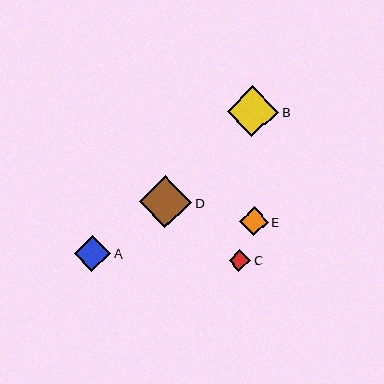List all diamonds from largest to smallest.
From largest to smallest: D, B, A, E, C.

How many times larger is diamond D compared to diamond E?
Diamond D is approximately 1.8 times the size of diamond E.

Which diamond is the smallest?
Diamond C is the smallest with a size of approximately 21 pixels.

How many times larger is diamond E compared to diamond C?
Diamond E is approximately 1.3 times the size of diamond C.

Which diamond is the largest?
Diamond D is the largest with a size of approximately 52 pixels.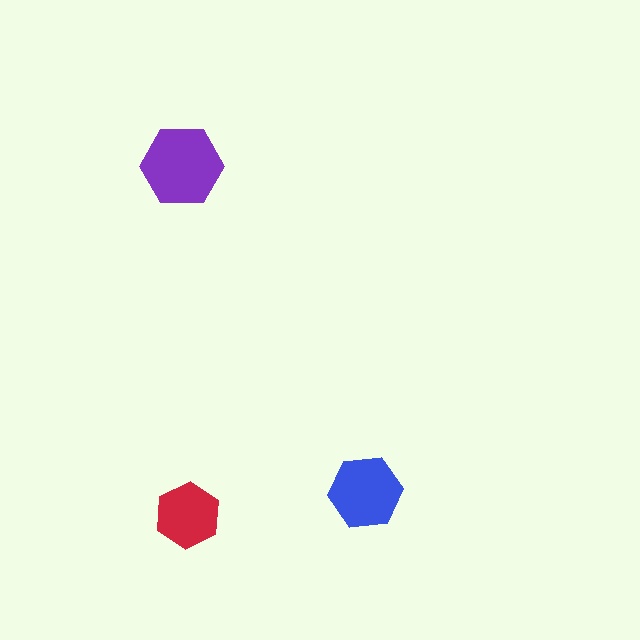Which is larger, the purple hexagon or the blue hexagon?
The purple one.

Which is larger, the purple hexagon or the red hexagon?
The purple one.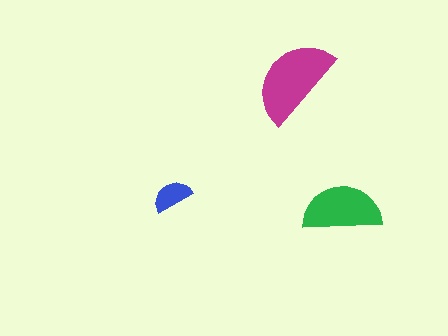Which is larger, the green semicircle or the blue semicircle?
The green one.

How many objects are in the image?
There are 3 objects in the image.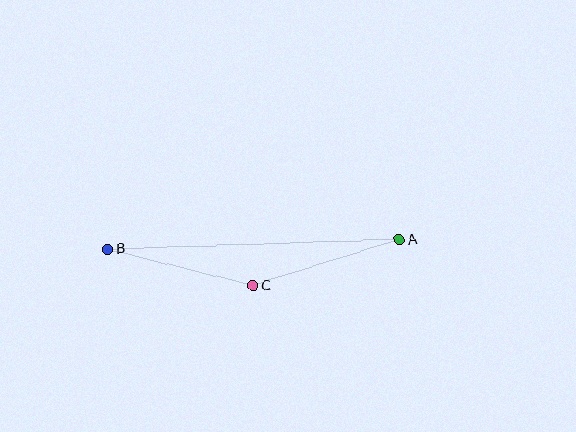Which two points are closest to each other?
Points B and C are closest to each other.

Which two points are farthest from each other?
Points A and B are farthest from each other.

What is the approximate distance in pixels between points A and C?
The distance between A and C is approximately 154 pixels.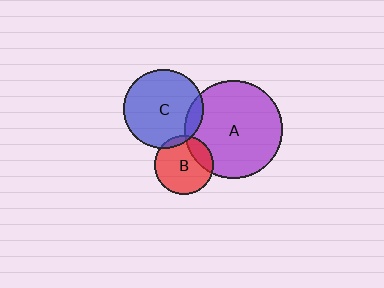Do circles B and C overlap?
Yes.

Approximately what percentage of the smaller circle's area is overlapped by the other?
Approximately 10%.